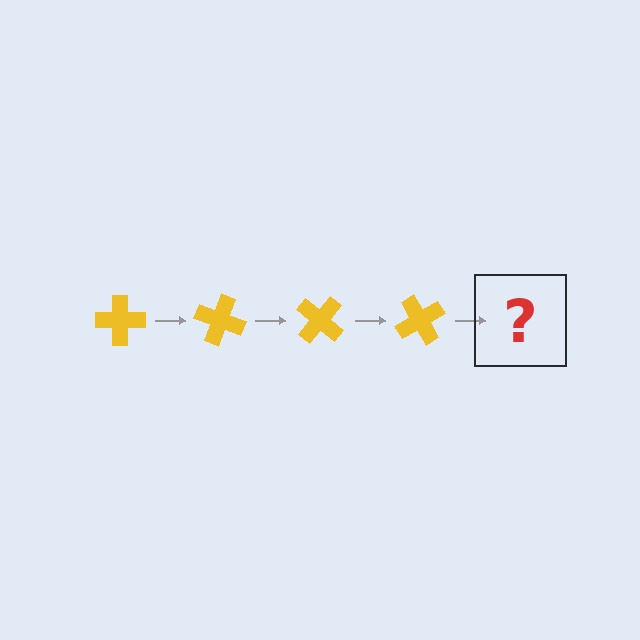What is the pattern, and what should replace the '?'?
The pattern is that the cross rotates 20 degrees each step. The '?' should be a yellow cross rotated 80 degrees.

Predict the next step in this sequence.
The next step is a yellow cross rotated 80 degrees.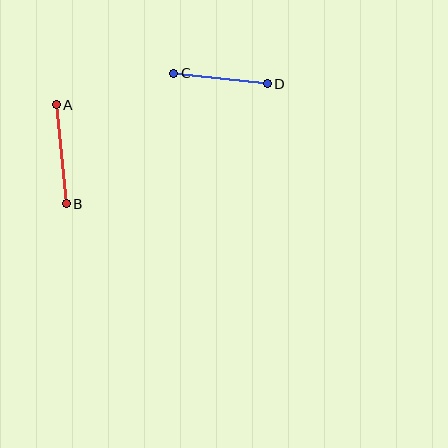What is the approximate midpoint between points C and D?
The midpoint is at approximately (220, 78) pixels.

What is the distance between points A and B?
The distance is approximately 100 pixels.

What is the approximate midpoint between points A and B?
The midpoint is at approximately (61, 154) pixels.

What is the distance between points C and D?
The distance is approximately 94 pixels.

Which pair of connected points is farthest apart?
Points A and B are farthest apart.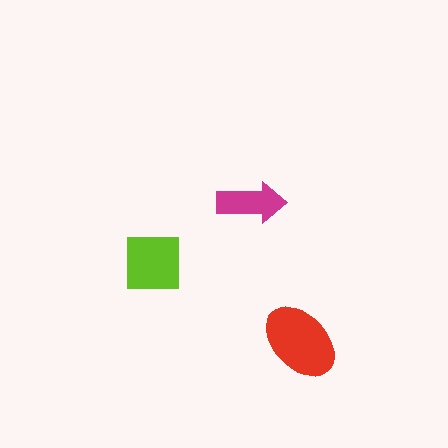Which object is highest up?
The magenta arrow is topmost.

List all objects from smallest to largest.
The magenta arrow, the lime square, the red ellipse.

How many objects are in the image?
There are 3 objects in the image.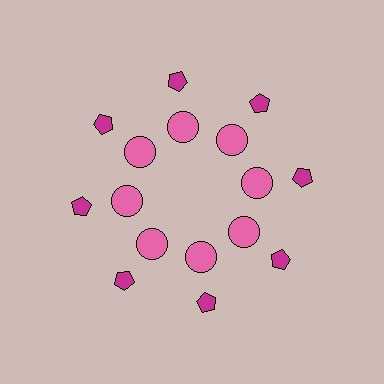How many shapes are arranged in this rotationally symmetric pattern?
There are 16 shapes, arranged in 8 groups of 2.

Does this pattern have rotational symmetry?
Yes, this pattern has 8-fold rotational symmetry. It looks the same after rotating 45 degrees around the center.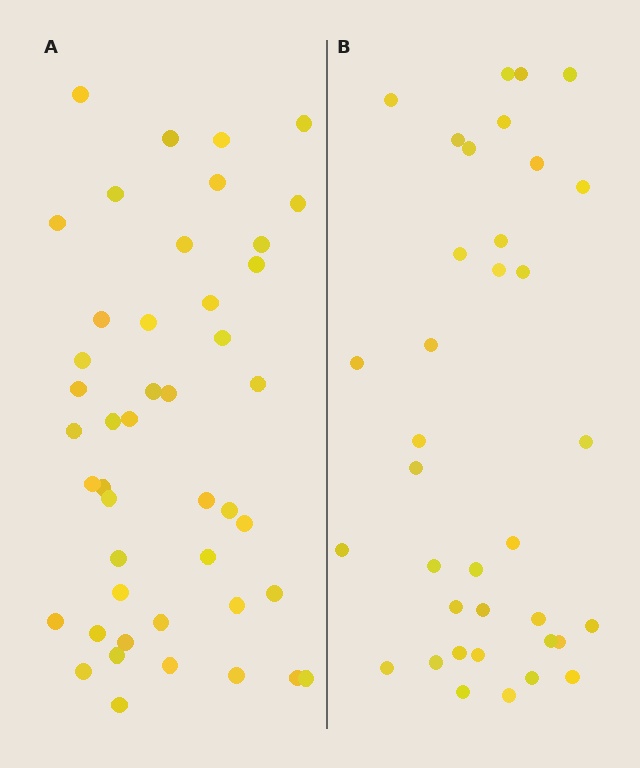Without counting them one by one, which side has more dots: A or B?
Region A (the left region) has more dots.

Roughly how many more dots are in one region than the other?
Region A has roughly 8 or so more dots than region B.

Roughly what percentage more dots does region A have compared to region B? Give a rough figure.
About 25% more.